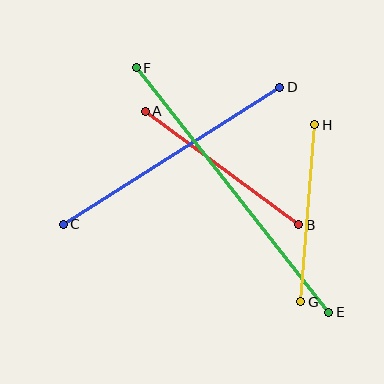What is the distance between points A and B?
The distance is approximately 191 pixels.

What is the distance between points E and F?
The distance is approximately 311 pixels.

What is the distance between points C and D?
The distance is approximately 256 pixels.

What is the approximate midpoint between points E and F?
The midpoint is at approximately (233, 190) pixels.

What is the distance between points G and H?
The distance is approximately 178 pixels.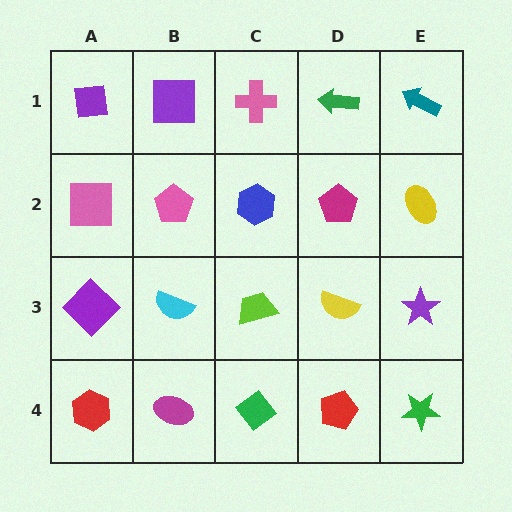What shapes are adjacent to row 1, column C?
A blue hexagon (row 2, column C), a purple square (row 1, column B), a green arrow (row 1, column D).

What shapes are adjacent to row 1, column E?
A yellow ellipse (row 2, column E), a green arrow (row 1, column D).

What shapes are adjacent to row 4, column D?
A yellow semicircle (row 3, column D), a green diamond (row 4, column C), a green star (row 4, column E).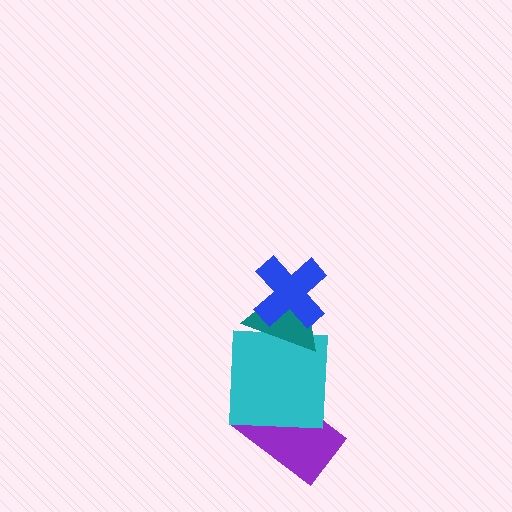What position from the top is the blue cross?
The blue cross is 1st from the top.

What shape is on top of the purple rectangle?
The cyan square is on top of the purple rectangle.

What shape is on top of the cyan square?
The teal triangle is on top of the cyan square.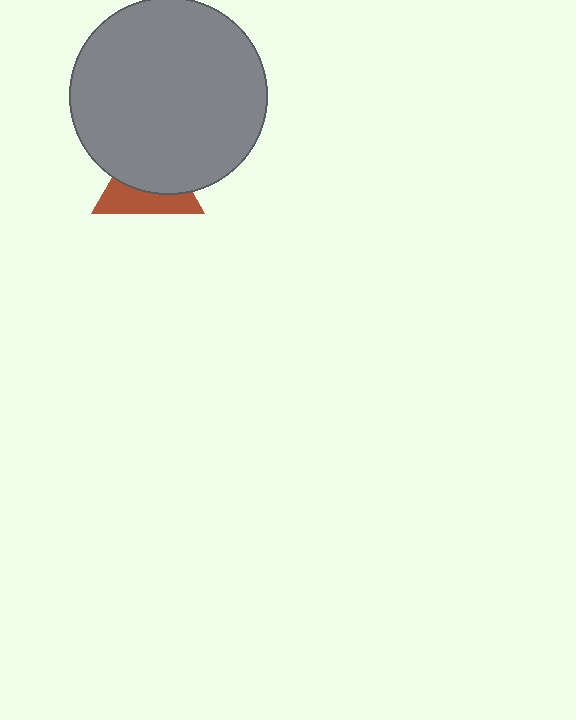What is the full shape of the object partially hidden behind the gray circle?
The partially hidden object is a brown triangle.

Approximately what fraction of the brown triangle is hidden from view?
Roughly 58% of the brown triangle is hidden behind the gray circle.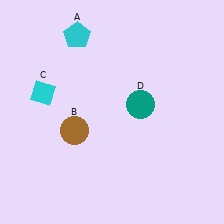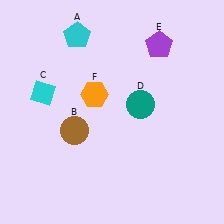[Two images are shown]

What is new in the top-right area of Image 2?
A purple pentagon (E) was added in the top-right area of Image 2.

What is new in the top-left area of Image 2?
An orange hexagon (F) was added in the top-left area of Image 2.